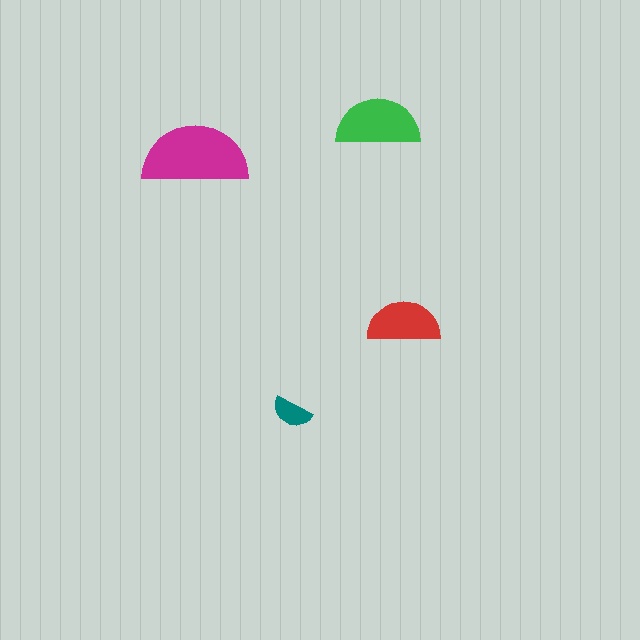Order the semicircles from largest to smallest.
the magenta one, the green one, the red one, the teal one.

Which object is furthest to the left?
The magenta semicircle is leftmost.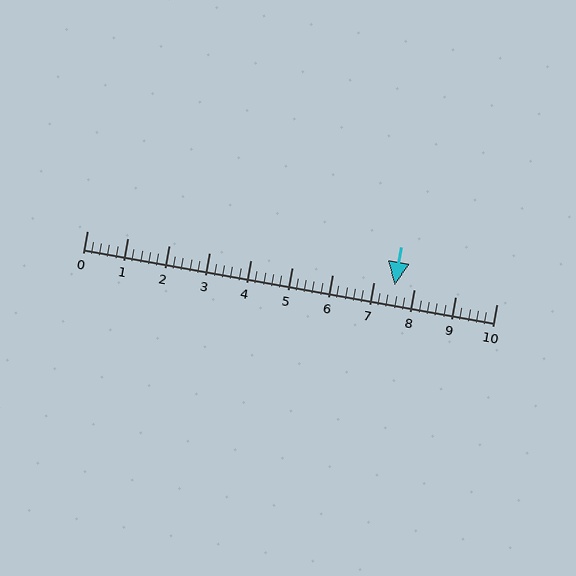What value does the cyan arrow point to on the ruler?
The cyan arrow points to approximately 7.5.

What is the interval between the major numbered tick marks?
The major tick marks are spaced 1 units apart.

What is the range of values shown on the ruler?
The ruler shows values from 0 to 10.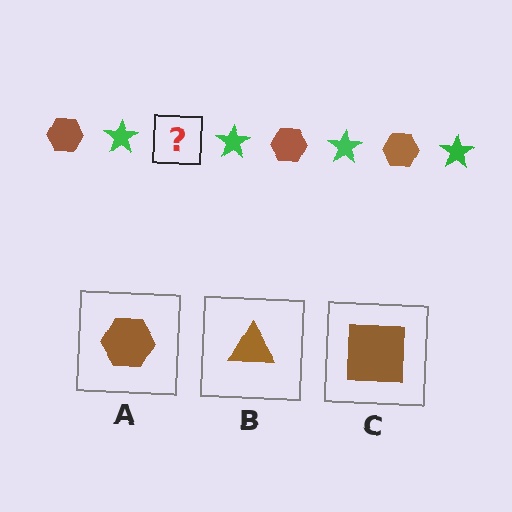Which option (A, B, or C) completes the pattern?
A.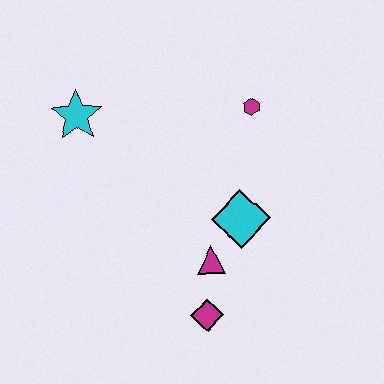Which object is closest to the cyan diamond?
The magenta triangle is closest to the cyan diamond.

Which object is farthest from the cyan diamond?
The cyan star is farthest from the cyan diamond.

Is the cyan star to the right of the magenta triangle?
No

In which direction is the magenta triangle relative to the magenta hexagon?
The magenta triangle is below the magenta hexagon.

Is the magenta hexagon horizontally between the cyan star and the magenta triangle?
No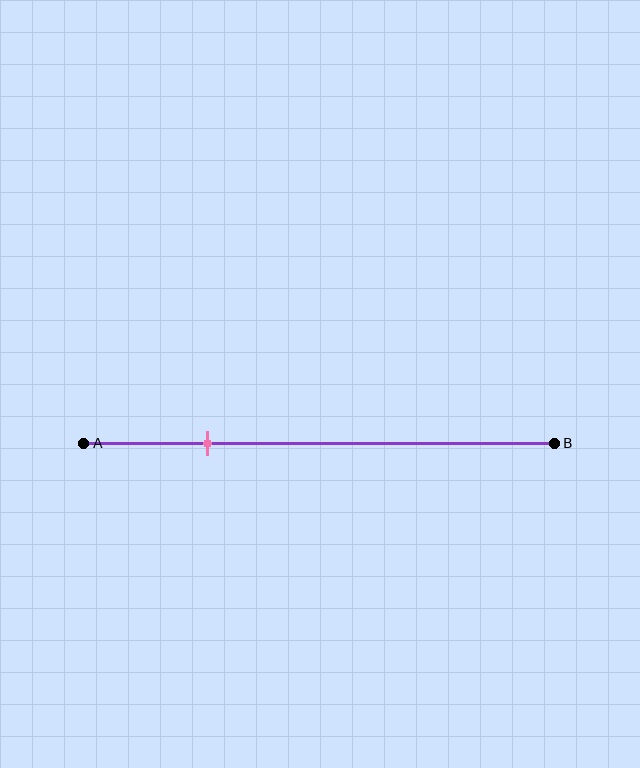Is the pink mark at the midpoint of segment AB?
No, the mark is at about 25% from A, not at the 50% midpoint.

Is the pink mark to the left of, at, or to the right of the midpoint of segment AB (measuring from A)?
The pink mark is to the left of the midpoint of segment AB.